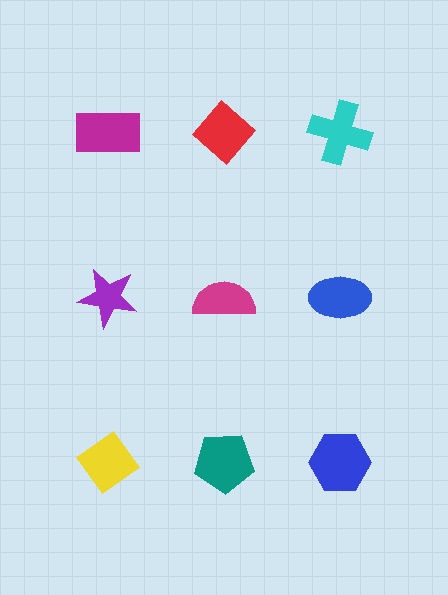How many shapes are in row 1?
3 shapes.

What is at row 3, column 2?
A teal pentagon.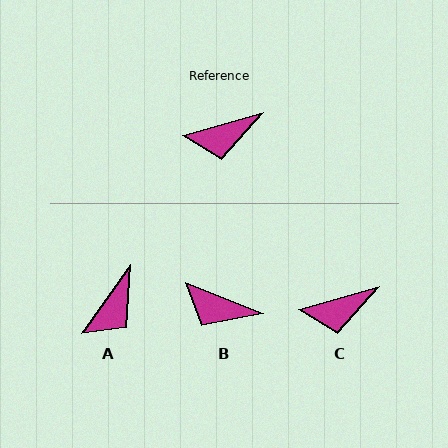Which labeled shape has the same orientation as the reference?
C.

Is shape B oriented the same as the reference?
No, it is off by about 37 degrees.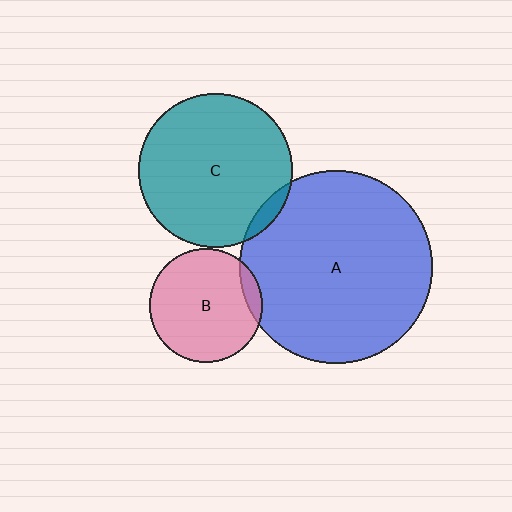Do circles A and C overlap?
Yes.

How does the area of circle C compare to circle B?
Approximately 1.8 times.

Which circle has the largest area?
Circle A (blue).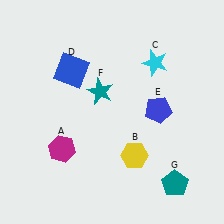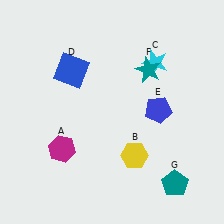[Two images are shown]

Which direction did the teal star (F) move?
The teal star (F) moved right.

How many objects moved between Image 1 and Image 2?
1 object moved between the two images.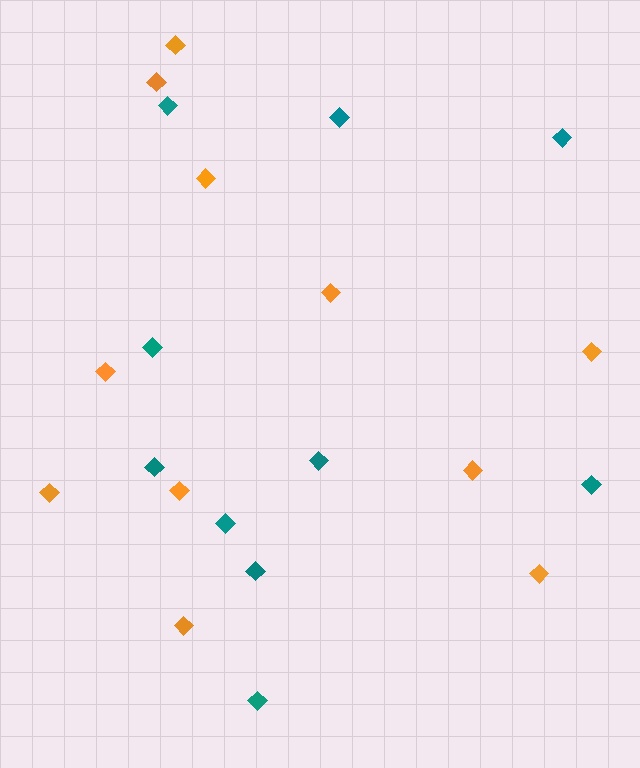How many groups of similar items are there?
There are 2 groups: one group of teal diamonds (10) and one group of orange diamonds (11).